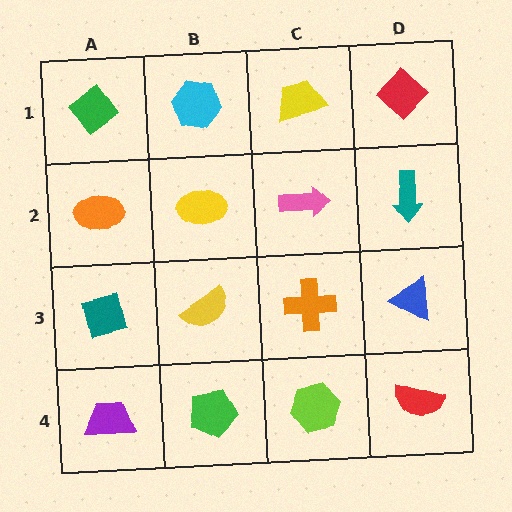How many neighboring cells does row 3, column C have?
4.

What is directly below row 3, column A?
A purple trapezoid.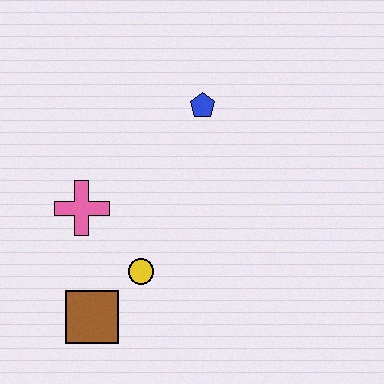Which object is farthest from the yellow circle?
The blue pentagon is farthest from the yellow circle.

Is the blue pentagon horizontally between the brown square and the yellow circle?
No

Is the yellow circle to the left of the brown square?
No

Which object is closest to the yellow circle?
The brown square is closest to the yellow circle.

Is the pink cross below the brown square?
No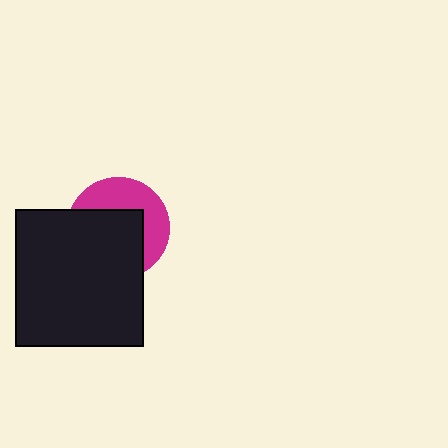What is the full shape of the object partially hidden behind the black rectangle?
The partially hidden object is a magenta circle.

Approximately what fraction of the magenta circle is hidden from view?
Roughly 57% of the magenta circle is hidden behind the black rectangle.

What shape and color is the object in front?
The object in front is a black rectangle.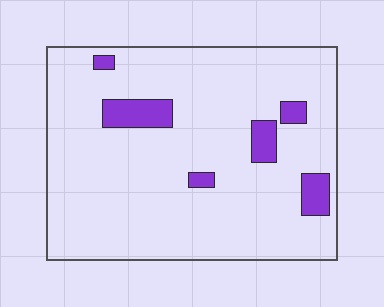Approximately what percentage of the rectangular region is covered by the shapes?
Approximately 10%.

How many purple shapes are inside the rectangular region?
6.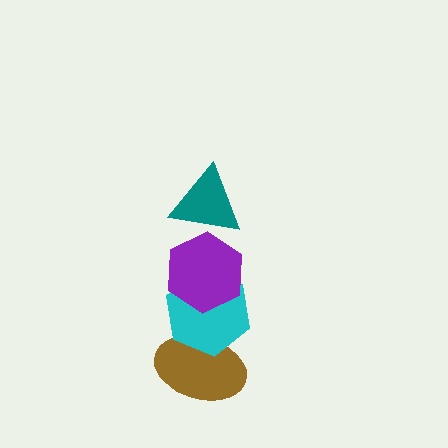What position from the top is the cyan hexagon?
The cyan hexagon is 3rd from the top.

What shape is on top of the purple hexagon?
The teal triangle is on top of the purple hexagon.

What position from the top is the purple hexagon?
The purple hexagon is 2nd from the top.